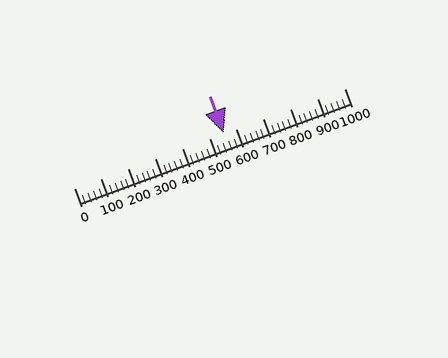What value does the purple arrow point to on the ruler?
The purple arrow points to approximately 553.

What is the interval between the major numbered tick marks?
The major tick marks are spaced 100 units apart.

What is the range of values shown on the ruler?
The ruler shows values from 0 to 1000.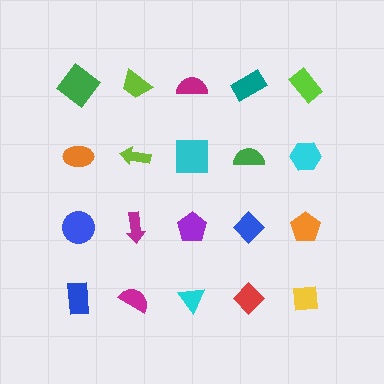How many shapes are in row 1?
5 shapes.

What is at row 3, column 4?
A blue diamond.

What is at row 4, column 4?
A red diamond.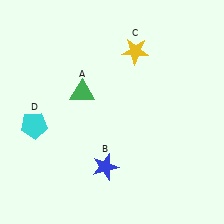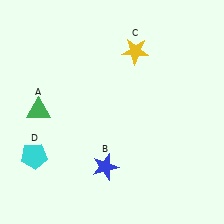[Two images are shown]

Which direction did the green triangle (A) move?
The green triangle (A) moved left.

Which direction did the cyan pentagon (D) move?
The cyan pentagon (D) moved down.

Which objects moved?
The objects that moved are: the green triangle (A), the cyan pentagon (D).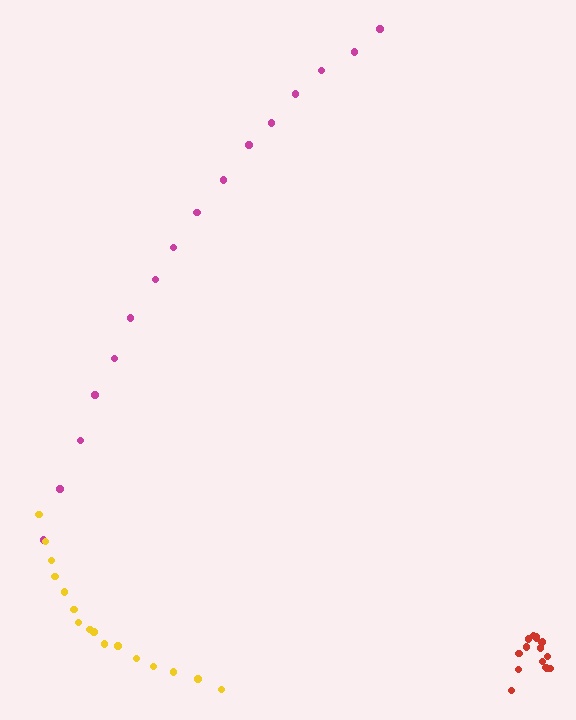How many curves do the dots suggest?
There are 3 distinct paths.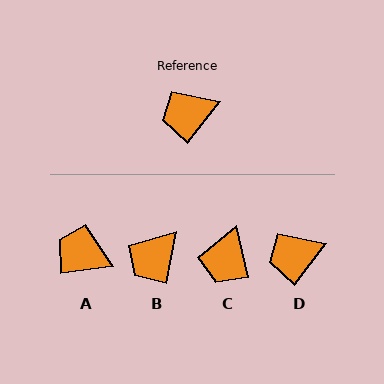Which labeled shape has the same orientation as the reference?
D.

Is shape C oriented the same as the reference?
No, it is off by about 52 degrees.